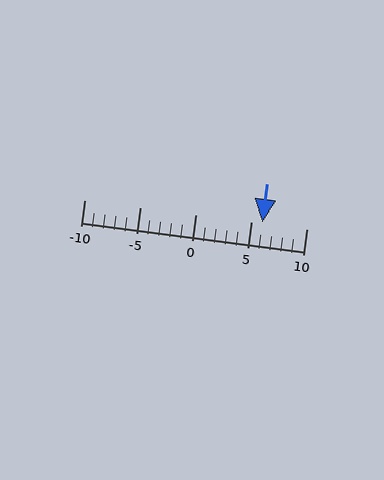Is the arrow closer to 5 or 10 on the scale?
The arrow is closer to 5.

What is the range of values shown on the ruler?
The ruler shows values from -10 to 10.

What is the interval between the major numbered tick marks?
The major tick marks are spaced 5 units apart.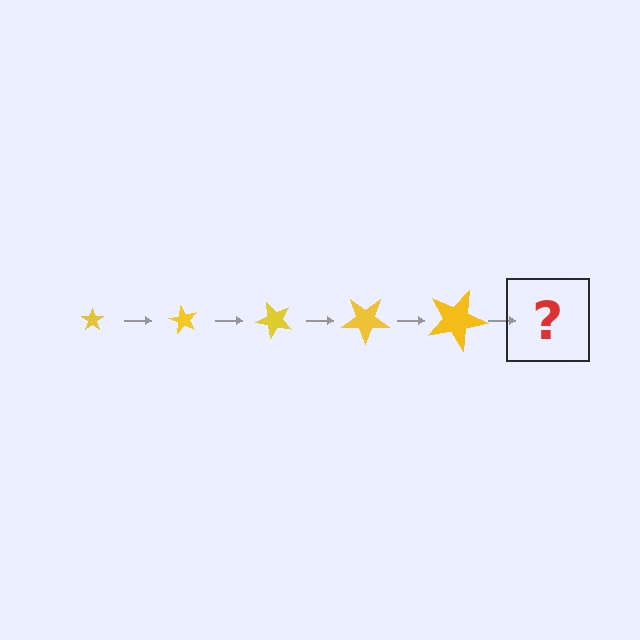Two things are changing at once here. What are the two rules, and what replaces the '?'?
The two rules are that the star grows larger each step and it rotates 60 degrees each step. The '?' should be a star, larger than the previous one and rotated 300 degrees from the start.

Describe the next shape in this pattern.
It should be a star, larger than the previous one and rotated 300 degrees from the start.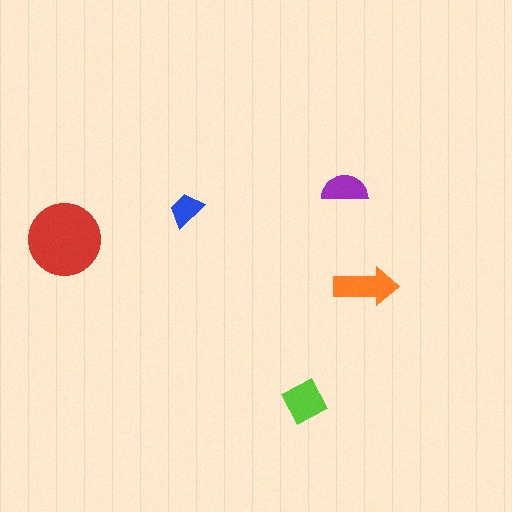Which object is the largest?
The red circle.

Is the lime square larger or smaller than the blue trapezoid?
Larger.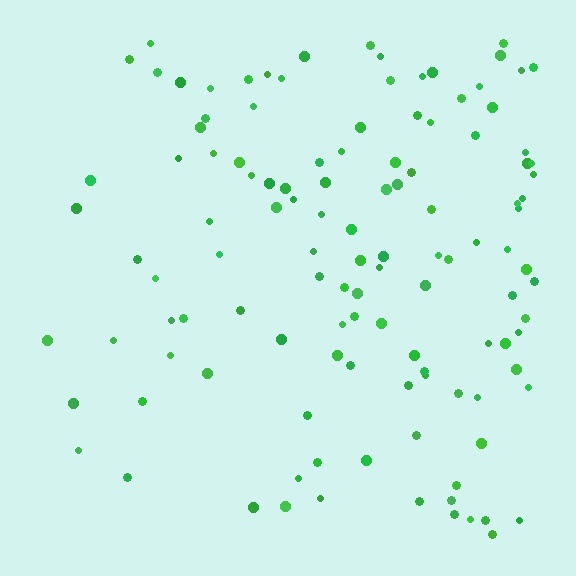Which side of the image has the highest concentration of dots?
The right.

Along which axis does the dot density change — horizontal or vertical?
Horizontal.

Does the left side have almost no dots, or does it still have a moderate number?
Still a moderate number, just noticeably fewer than the right.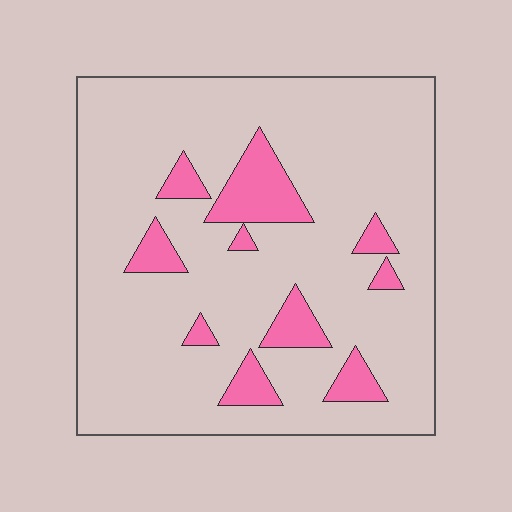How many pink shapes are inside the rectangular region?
10.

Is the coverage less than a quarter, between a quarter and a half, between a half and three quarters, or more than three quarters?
Less than a quarter.